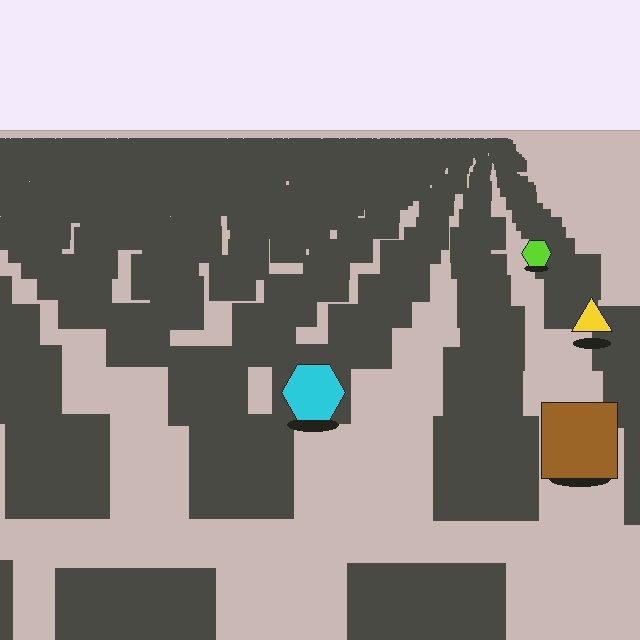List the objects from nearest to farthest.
From nearest to farthest: the brown square, the cyan hexagon, the yellow triangle, the lime hexagon.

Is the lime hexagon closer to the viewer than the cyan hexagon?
No. The cyan hexagon is closer — you can tell from the texture gradient: the ground texture is coarser near it.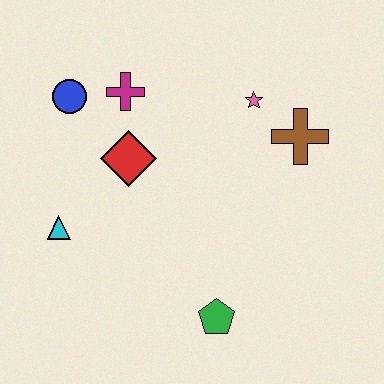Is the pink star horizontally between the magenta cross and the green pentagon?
No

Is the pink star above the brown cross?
Yes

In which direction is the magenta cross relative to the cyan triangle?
The magenta cross is above the cyan triangle.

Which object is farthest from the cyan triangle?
The brown cross is farthest from the cyan triangle.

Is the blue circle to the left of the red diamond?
Yes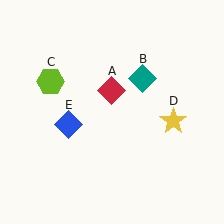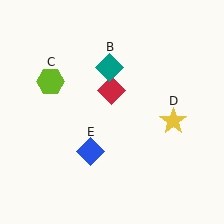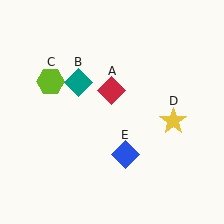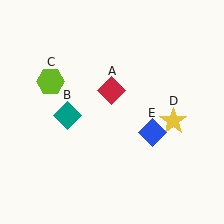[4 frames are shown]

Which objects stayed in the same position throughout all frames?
Red diamond (object A) and lime hexagon (object C) and yellow star (object D) remained stationary.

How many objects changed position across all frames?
2 objects changed position: teal diamond (object B), blue diamond (object E).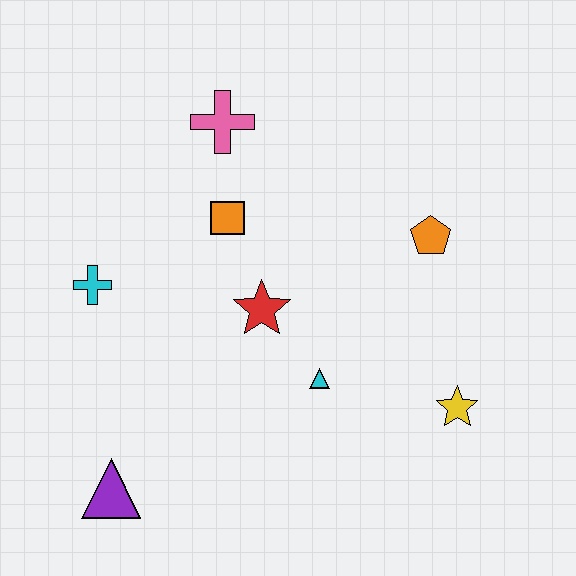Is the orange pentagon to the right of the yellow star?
No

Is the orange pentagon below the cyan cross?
No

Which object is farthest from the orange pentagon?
The purple triangle is farthest from the orange pentagon.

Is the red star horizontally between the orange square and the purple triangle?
No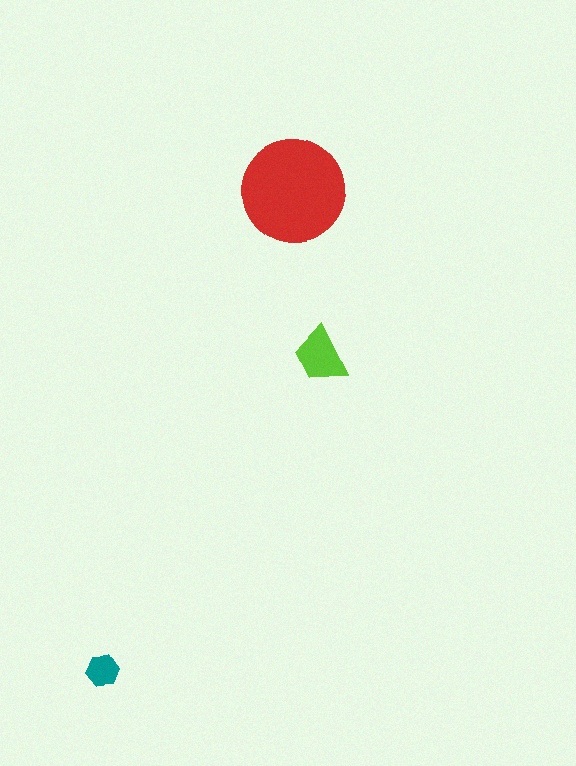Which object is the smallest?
The teal hexagon.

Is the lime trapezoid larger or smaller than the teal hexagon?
Larger.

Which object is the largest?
The red circle.